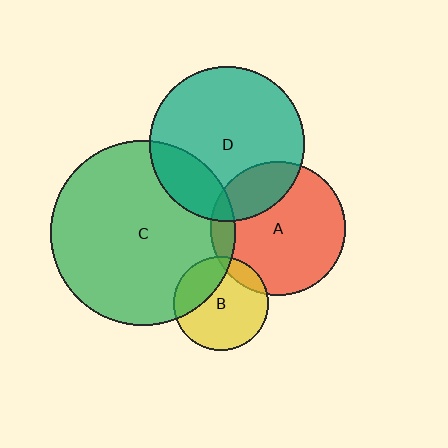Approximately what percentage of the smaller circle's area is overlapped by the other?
Approximately 25%.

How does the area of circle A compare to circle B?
Approximately 2.0 times.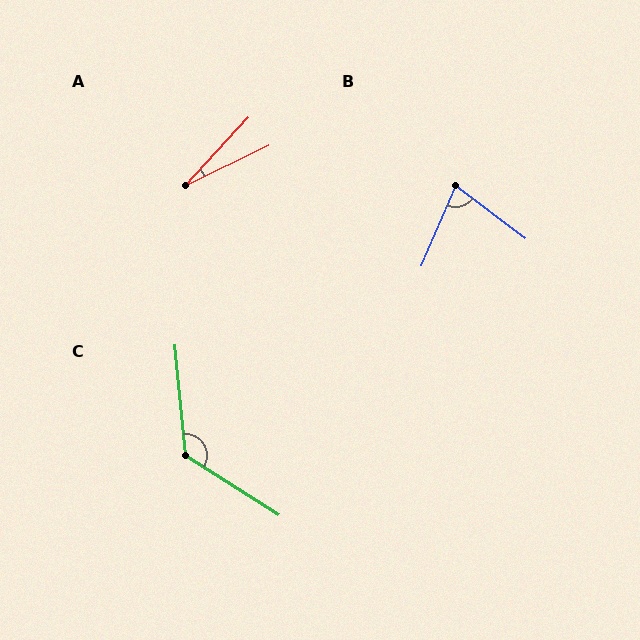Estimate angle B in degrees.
Approximately 76 degrees.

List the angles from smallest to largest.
A (21°), B (76°), C (128°).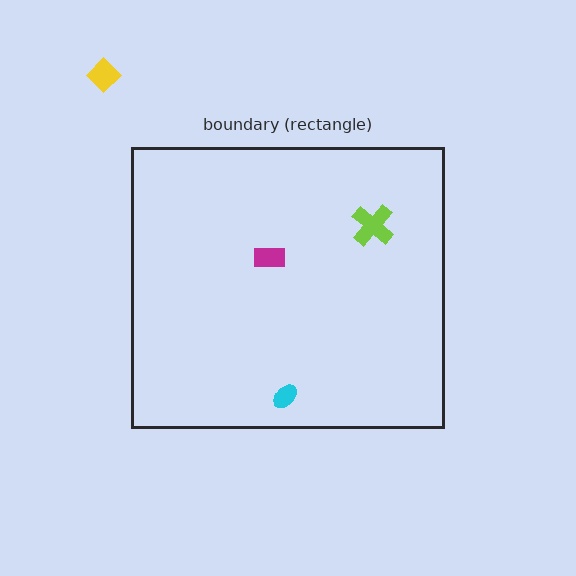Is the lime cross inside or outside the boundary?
Inside.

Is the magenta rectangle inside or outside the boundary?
Inside.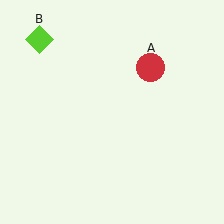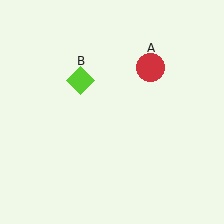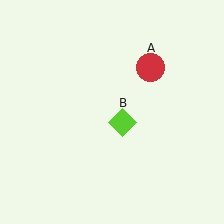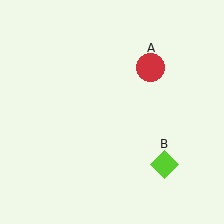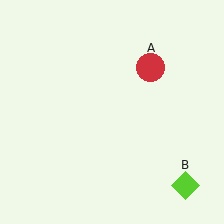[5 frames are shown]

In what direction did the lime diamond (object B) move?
The lime diamond (object B) moved down and to the right.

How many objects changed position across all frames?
1 object changed position: lime diamond (object B).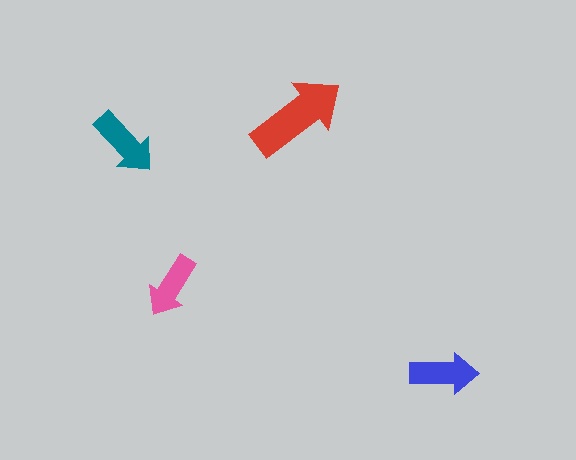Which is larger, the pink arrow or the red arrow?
The red one.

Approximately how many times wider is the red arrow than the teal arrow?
About 1.5 times wider.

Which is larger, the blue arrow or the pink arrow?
The blue one.